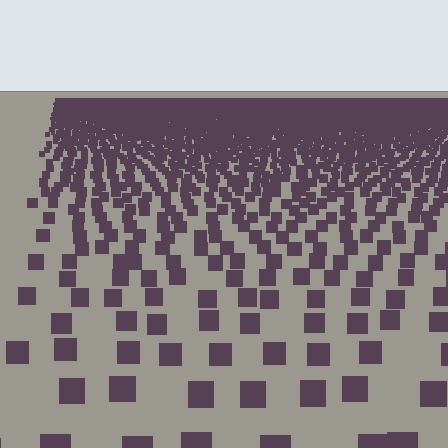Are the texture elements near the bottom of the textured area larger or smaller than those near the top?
Larger. Near the bottom, elements are closer to the viewer and appear at a bigger on-screen size.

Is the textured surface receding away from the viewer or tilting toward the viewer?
The surface is receding away from the viewer. Texture elements get smaller and denser toward the top.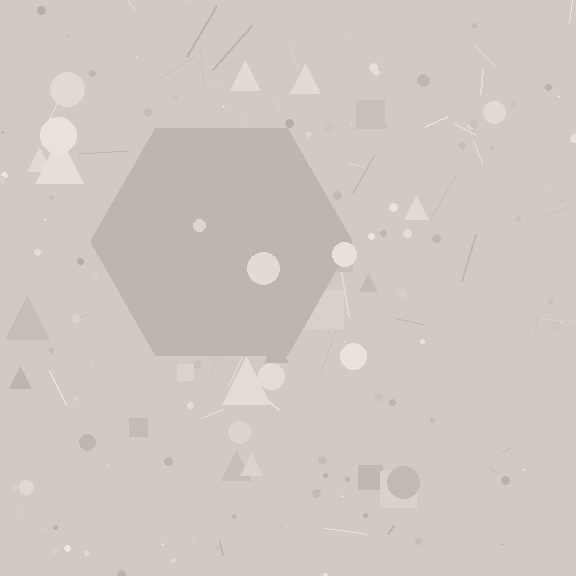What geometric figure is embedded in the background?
A hexagon is embedded in the background.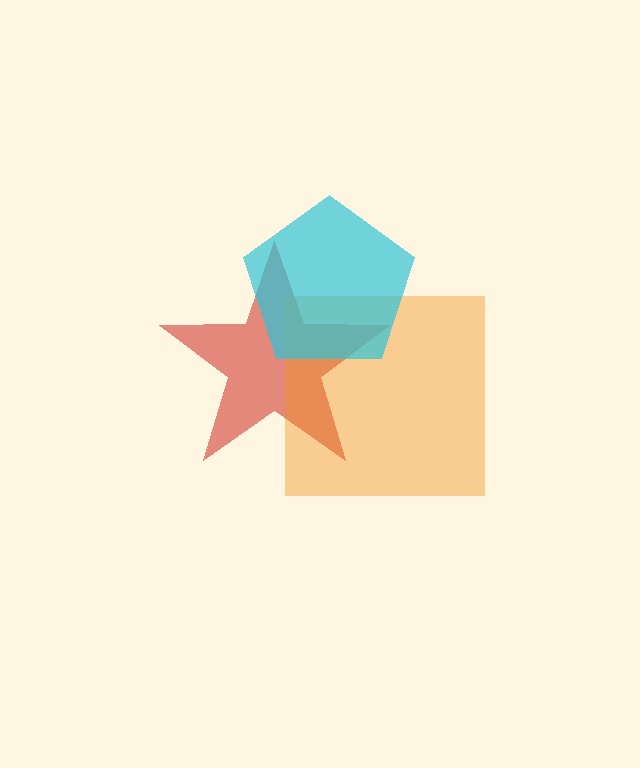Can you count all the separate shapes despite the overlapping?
Yes, there are 3 separate shapes.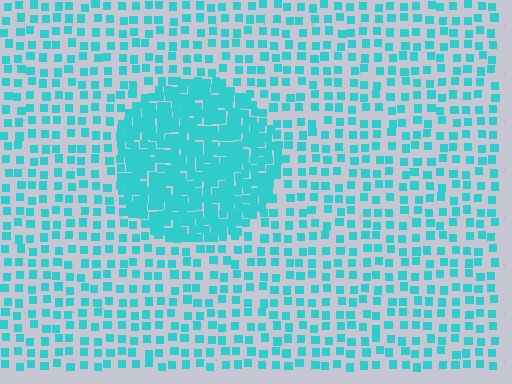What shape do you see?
I see a circle.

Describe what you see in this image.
The image contains small cyan elements arranged at two different densities. A circle-shaped region is visible where the elements are more densely packed than the surrounding area.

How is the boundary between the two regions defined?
The boundary is defined by a change in element density (approximately 2.7x ratio). All elements are the same color, size, and shape.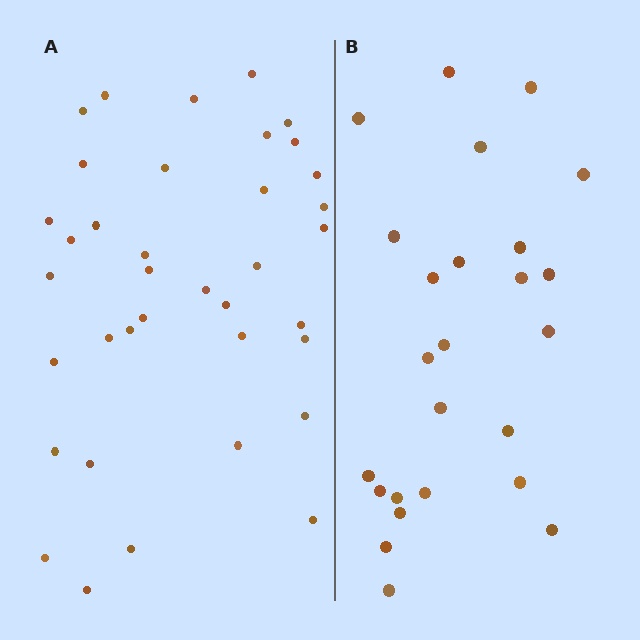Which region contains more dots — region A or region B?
Region A (the left region) has more dots.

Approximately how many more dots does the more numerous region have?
Region A has roughly 12 or so more dots than region B.